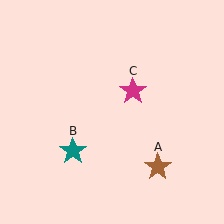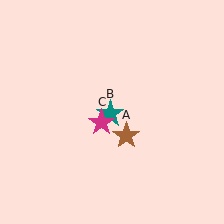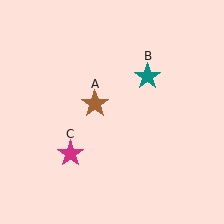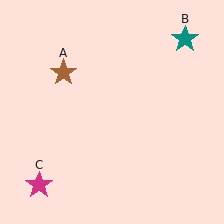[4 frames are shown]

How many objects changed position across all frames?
3 objects changed position: brown star (object A), teal star (object B), magenta star (object C).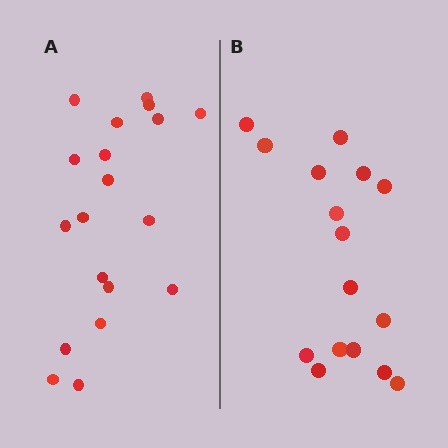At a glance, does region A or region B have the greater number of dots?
Region A (the left region) has more dots.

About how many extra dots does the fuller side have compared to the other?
Region A has just a few more — roughly 2 or 3 more dots than region B.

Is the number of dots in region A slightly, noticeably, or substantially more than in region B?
Region A has only slightly more — the two regions are fairly close. The ratio is roughly 1.2 to 1.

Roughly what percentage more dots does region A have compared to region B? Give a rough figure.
About 20% more.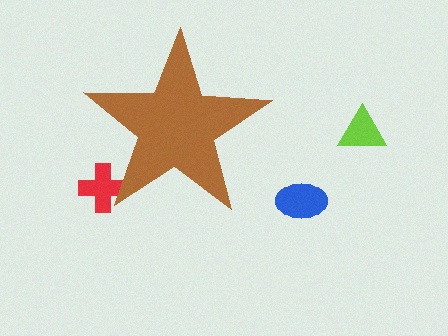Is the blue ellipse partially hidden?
No, the blue ellipse is fully visible.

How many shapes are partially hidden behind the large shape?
1 shape is partially hidden.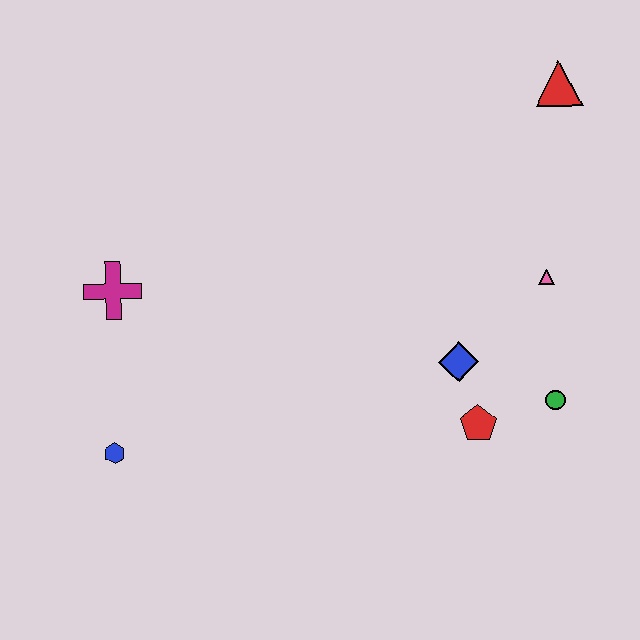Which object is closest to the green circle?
The red pentagon is closest to the green circle.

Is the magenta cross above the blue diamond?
Yes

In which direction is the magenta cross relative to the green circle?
The magenta cross is to the left of the green circle.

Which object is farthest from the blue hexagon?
The red triangle is farthest from the blue hexagon.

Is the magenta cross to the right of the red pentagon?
No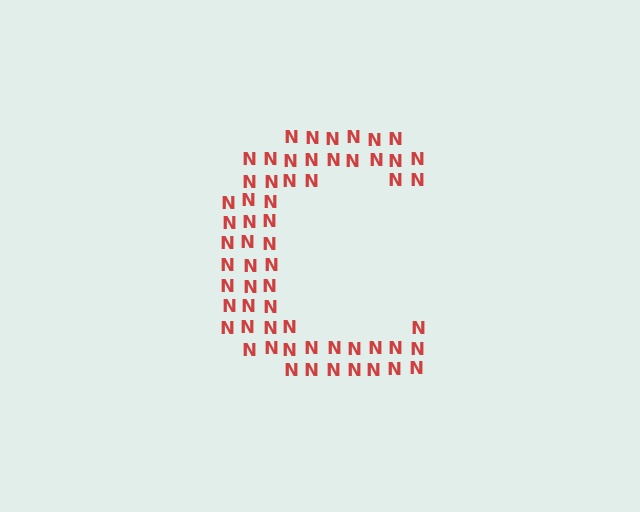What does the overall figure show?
The overall figure shows the letter C.